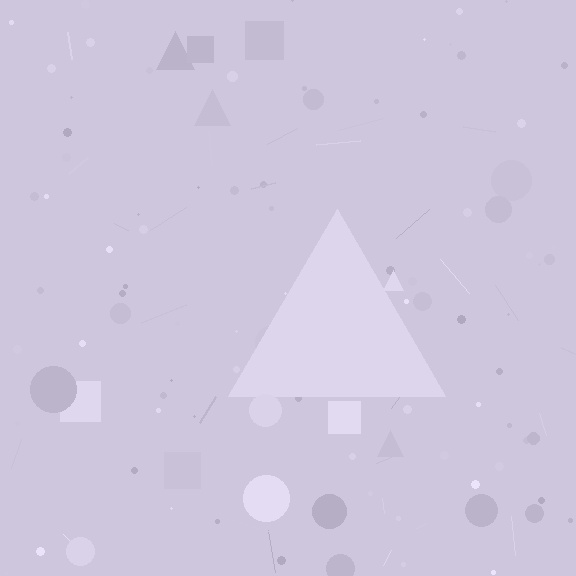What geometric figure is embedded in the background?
A triangle is embedded in the background.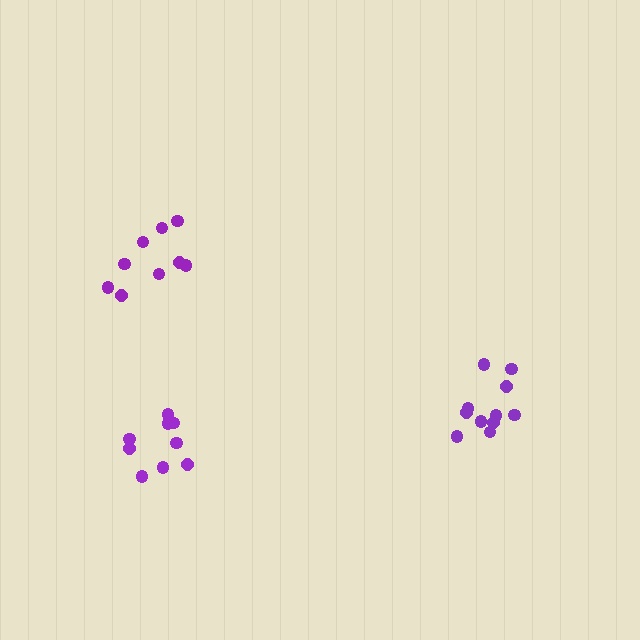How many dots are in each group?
Group 1: 9 dots, Group 2: 11 dots, Group 3: 9 dots (29 total).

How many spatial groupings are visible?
There are 3 spatial groupings.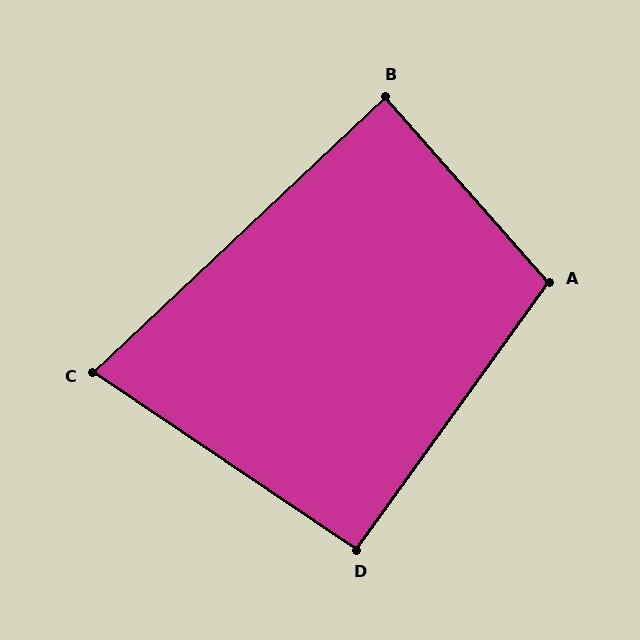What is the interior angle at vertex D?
Approximately 92 degrees (approximately right).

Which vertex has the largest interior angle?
A, at approximately 103 degrees.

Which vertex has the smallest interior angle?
C, at approximately 77 degrees.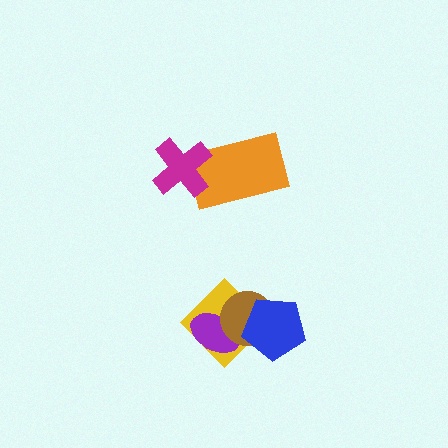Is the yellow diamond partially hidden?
Yes, it is partially covered by another shape.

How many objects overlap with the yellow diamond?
3 objects overlap with the yellow diamond.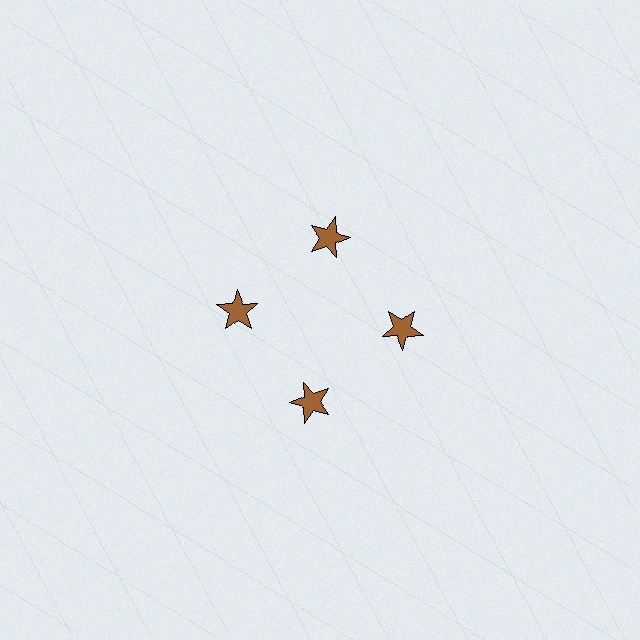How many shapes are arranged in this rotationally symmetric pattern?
There are 4 shapes, arranged in 4 groups of 1.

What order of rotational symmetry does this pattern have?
This pattern has 4-fold rotational symmetry.